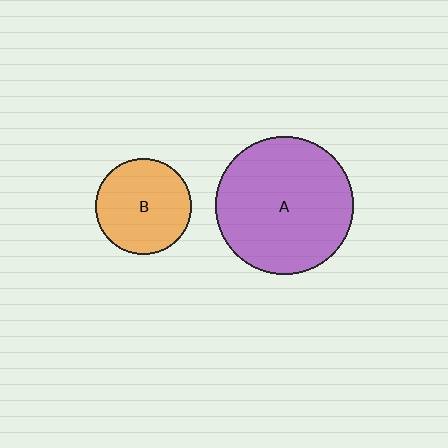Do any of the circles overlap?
No, none of the circles overlap.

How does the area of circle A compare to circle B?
Approximately 2.1 times.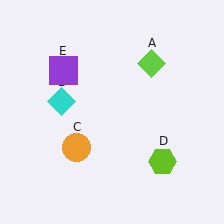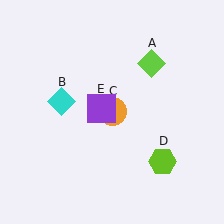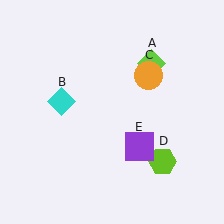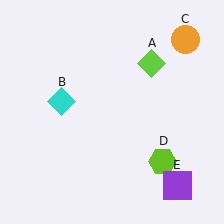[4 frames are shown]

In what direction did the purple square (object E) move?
The purple square (object E) moved down and to the right.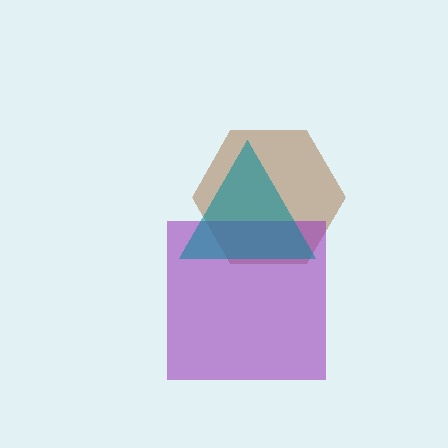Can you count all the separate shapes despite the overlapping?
Yes, there are 3 separate shapes.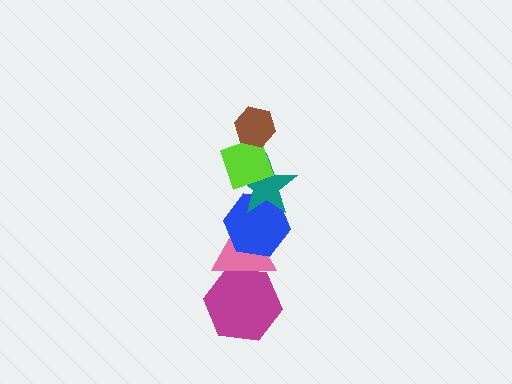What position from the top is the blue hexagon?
The blue hexagon is 4th from the top.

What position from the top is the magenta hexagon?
The magenta hexagon is 6th from the top.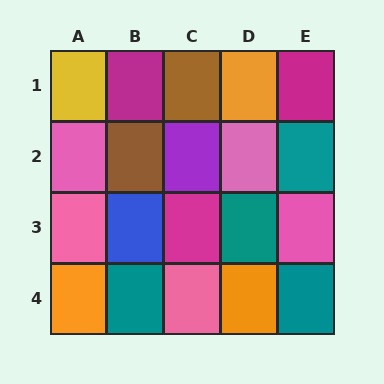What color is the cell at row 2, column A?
Pink.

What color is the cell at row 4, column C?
Pink.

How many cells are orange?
3 cells are orange.